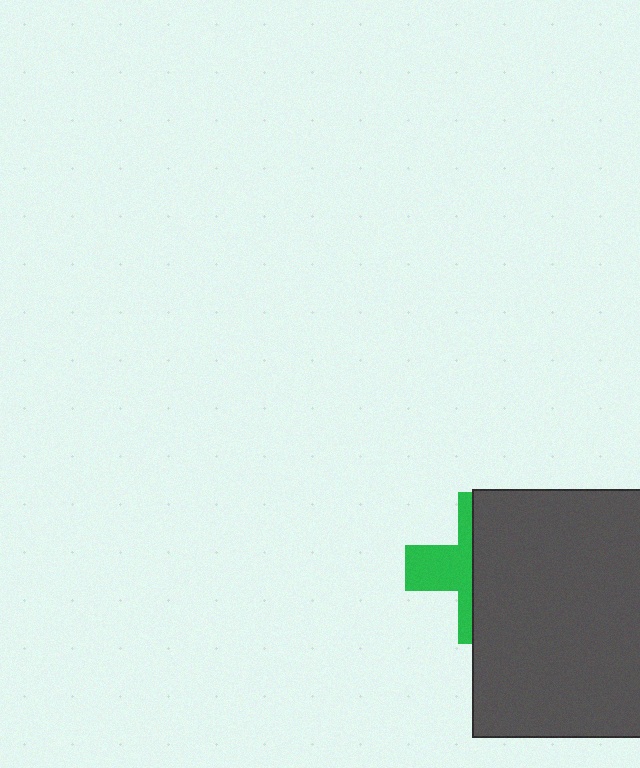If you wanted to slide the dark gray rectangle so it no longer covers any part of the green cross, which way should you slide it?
Slide it right — that is the most direct way to separate the two shapes.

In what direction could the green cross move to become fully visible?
The green cross could move left. That would shift it out from behind the dark gray rectangle entirely.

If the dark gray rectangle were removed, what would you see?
You would see the complete green cross.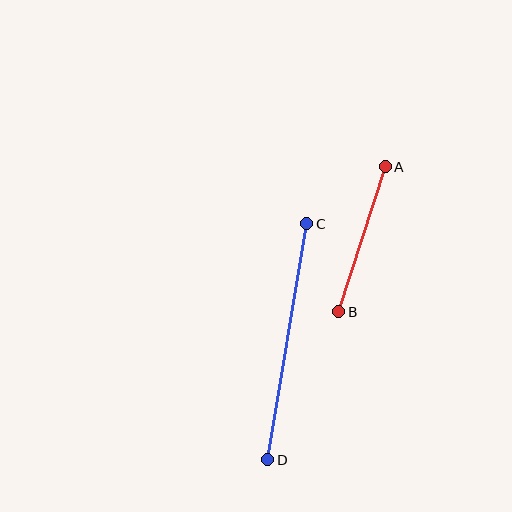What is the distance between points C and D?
The distance is approximately 239 pixels.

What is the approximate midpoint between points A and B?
The midpoint is at approximately (362, 239) pixels.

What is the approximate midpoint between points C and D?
The midpoint is at approximately (287, 342) pixels.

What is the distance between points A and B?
The distance is approximately 152 pixels.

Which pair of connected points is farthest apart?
Points C and D are farthest apart.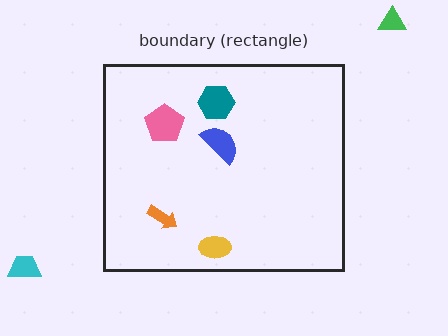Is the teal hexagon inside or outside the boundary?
Inside.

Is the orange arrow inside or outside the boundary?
Inside.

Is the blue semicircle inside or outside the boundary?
Inside.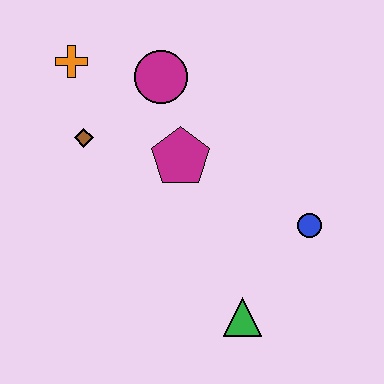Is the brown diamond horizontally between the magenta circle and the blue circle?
No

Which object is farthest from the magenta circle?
The green triangle is farthest from the magenta circle.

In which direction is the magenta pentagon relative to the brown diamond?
The magenta pentagon is to the right of the brown diamond.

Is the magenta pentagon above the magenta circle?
No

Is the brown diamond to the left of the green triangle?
Yes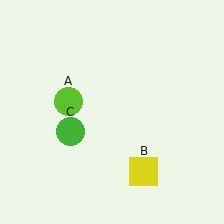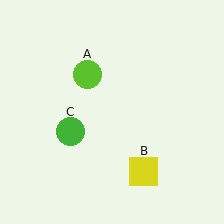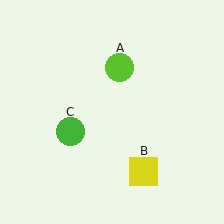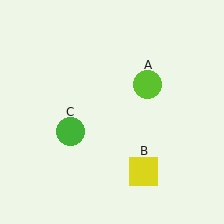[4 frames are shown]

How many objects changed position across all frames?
1 object changed position: lime circle (object A).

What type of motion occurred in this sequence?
The lime circle (object A) rotated clockwise around the center of the scene.